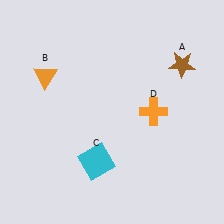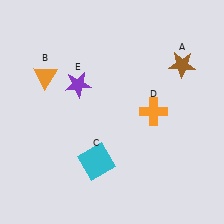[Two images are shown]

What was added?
A purple star (E) was added in Image 2.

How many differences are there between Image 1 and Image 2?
There is 1 difference between the two images.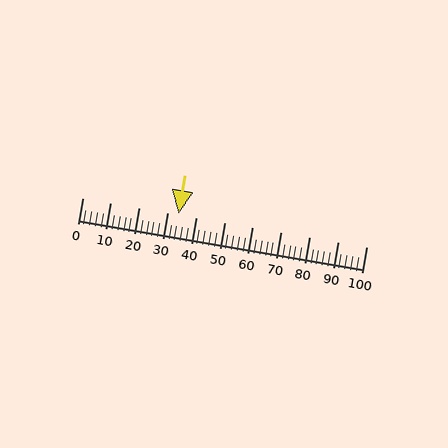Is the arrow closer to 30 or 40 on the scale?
The arrow is closer to 30.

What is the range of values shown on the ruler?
The ruler shows values from 0 to 100.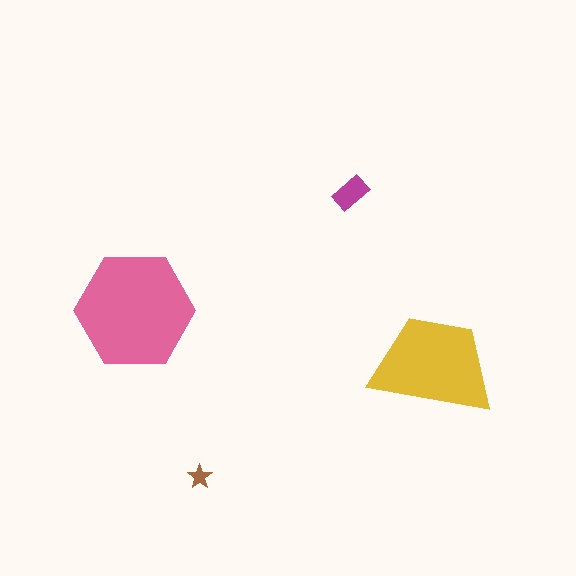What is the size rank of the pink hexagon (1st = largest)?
1st.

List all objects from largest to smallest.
The pink hexagon, the yellow trapezoid, the magenta rectangle, the brown star.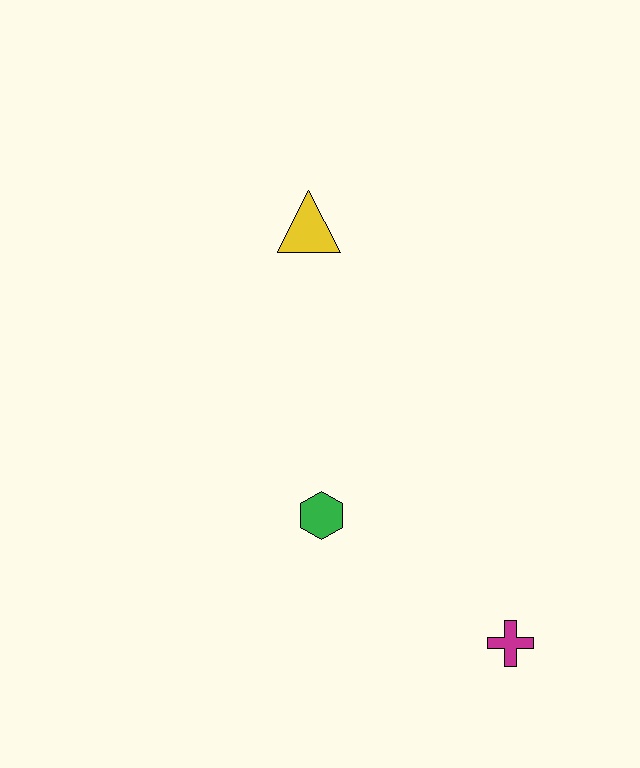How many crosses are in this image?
There is 1 cross.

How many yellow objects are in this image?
There is 1 yellow object.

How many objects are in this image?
There are 3 objects.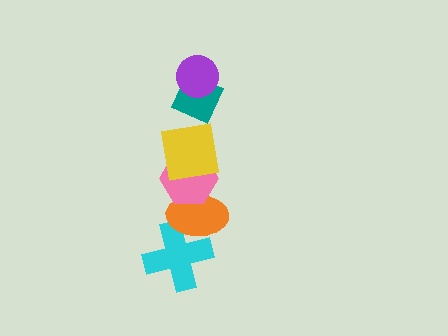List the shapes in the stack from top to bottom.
From top to bottom: the purple circle, the teal diamond, the yellow square, the pink hexagon, the orange ellipse, the cyan cross.